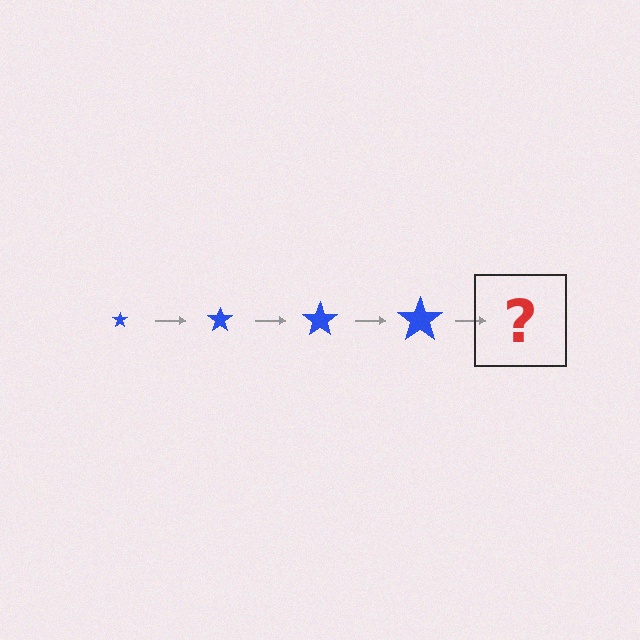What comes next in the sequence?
The next element should be a blue star, larger than the previous one.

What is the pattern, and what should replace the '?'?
The pattern is that the star gets progressively larger each step. The '?' should be a blue star, larger than the previous one.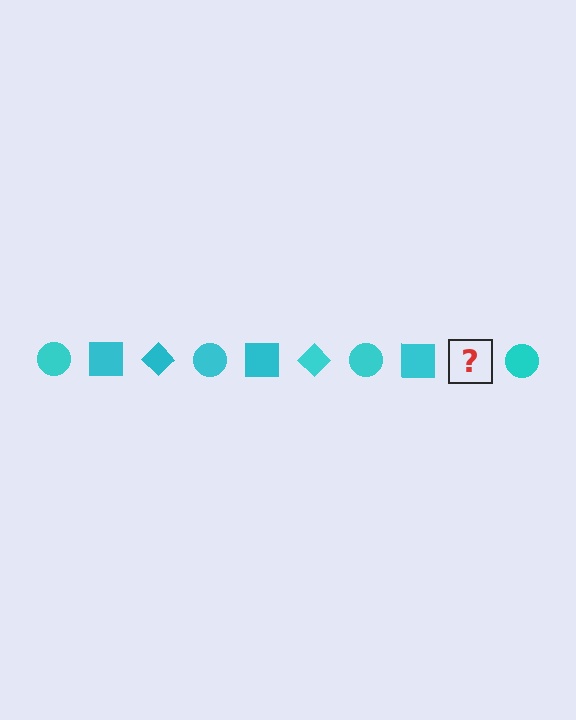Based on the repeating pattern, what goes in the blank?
The blank should be a cyan diamond.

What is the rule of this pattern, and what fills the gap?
The rule is that the pattern cycles through circle, square, diamond shapes in cyan. The gap should be filled with a cyan diamond.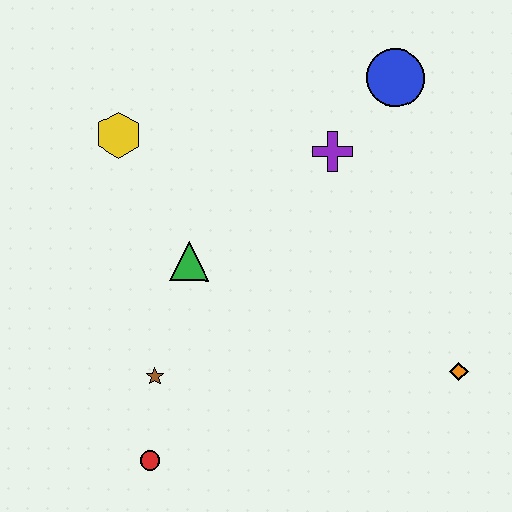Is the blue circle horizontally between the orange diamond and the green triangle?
Yes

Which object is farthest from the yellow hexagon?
The orange diamond is farthest from the yellow hexagon.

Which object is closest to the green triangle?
The brown star is closest to the green triangle.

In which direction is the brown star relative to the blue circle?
The brown star is below the blue circle.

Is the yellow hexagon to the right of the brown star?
No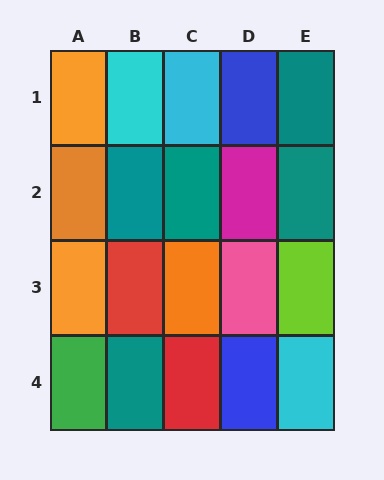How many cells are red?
2 cells are red.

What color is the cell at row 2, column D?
Magenta.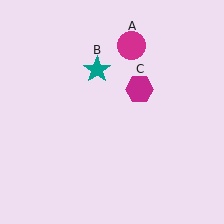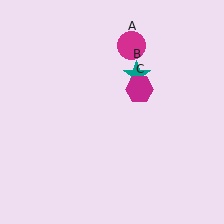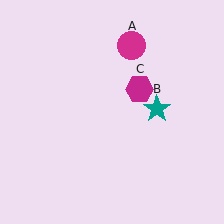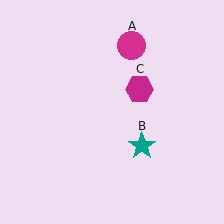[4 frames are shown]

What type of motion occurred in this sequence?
The teal star (object B) rotated clockwise around the center of the scene.